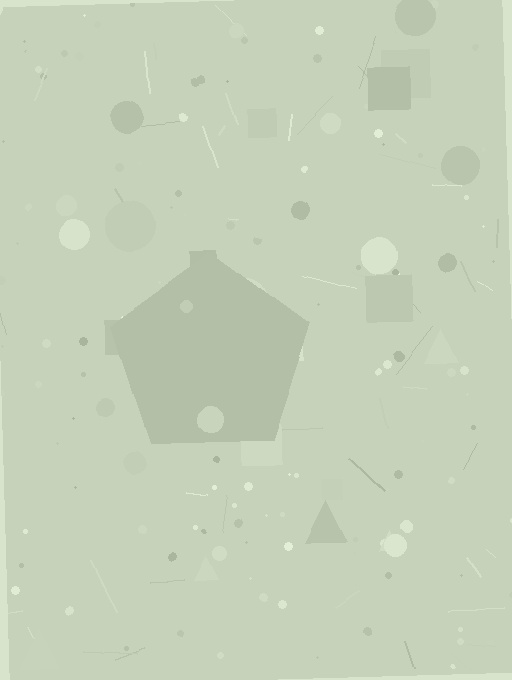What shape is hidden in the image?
A pentagon is hidden in the image.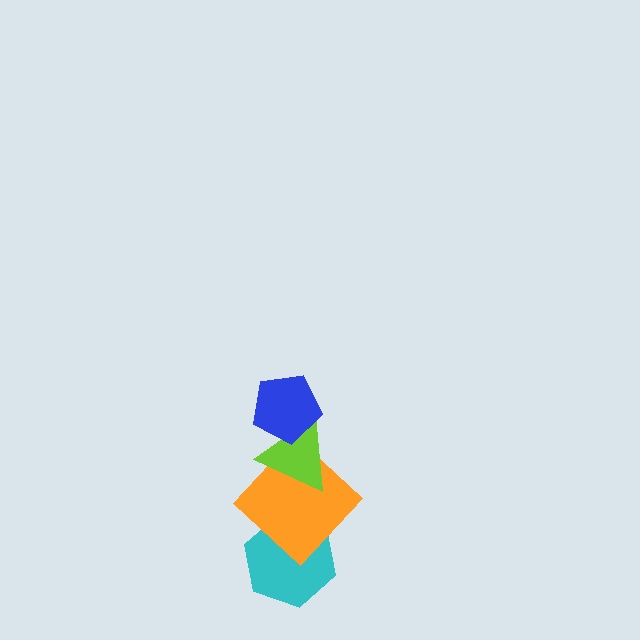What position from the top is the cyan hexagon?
The cyan hexagon is 4th from the top.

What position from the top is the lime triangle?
The lime triangle is 2nd from the top.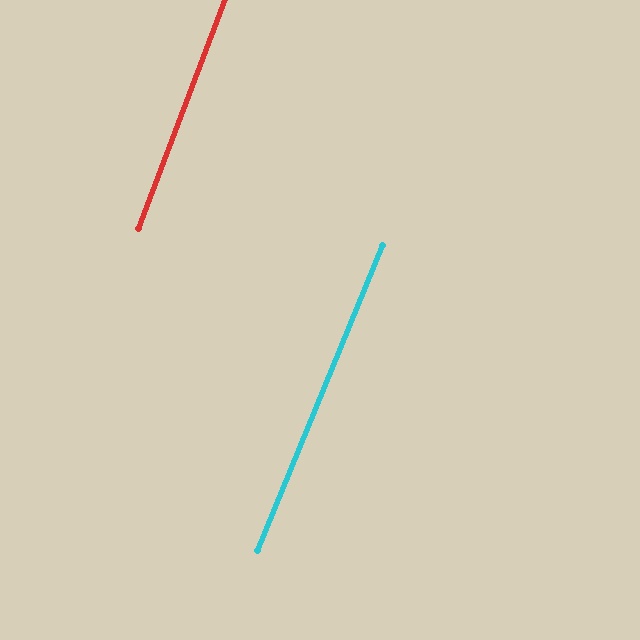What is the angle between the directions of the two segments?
Approximately 2 degrees.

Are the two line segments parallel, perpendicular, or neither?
Parallel — their directions differ by only 1.8°.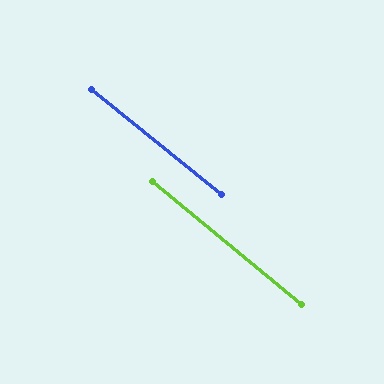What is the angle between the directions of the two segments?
Approximately 1 degree.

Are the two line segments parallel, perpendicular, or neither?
Parallel — their directions differ by only 0.7°.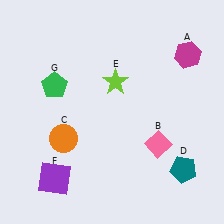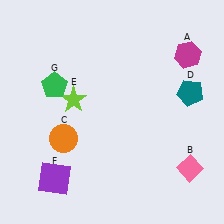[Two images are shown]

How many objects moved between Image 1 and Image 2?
3 objects moved between the two images.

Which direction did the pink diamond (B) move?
The pink diamond (B) moved right.